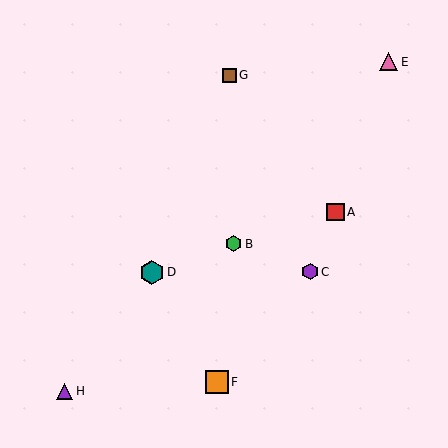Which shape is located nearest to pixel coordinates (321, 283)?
The purple hexagon (labeled C) at (310, 272) is nearest to that location.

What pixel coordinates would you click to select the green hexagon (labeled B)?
Click at (234, 244) to select the green hexagon B.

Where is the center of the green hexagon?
The center of the green hexagon is at (234, 244).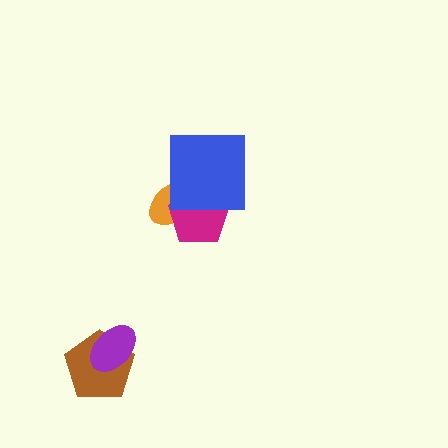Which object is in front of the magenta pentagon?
The blue square is in front of the magenta pentagon.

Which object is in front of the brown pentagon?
The purple ellipse is in front of the brown pentagon.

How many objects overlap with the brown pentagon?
1 object overlaps with the brown pentagon.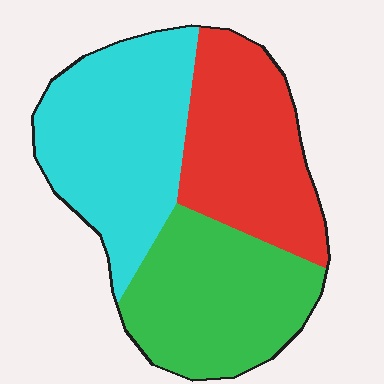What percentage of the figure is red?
Red covers 31% of the figure.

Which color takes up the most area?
Cyan, at roughly 35%.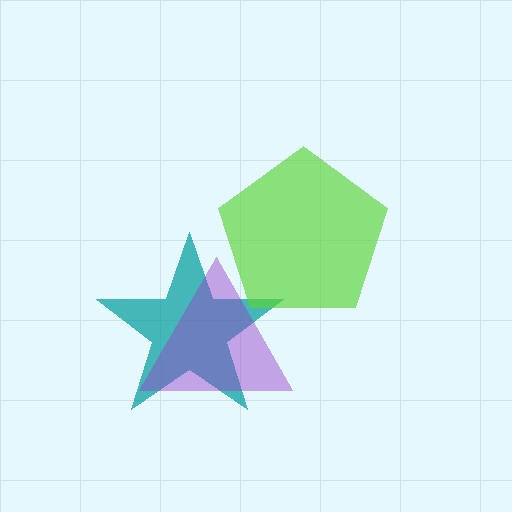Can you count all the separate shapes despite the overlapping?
Yes, there are 3 separate shapes.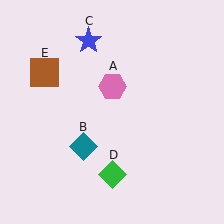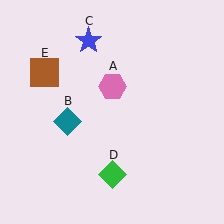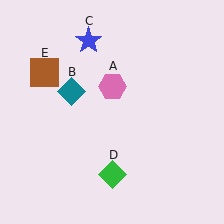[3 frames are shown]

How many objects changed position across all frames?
1 object changed position: teal diamond (object B).